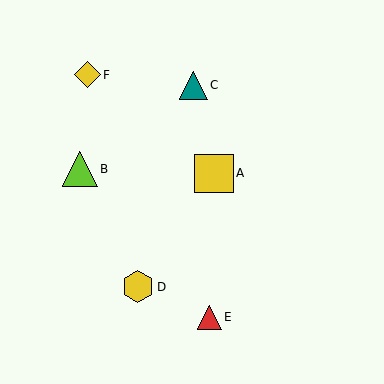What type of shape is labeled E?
Shape E is a red triangle.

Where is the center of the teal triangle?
The center of the teal triangle is at (193, 85).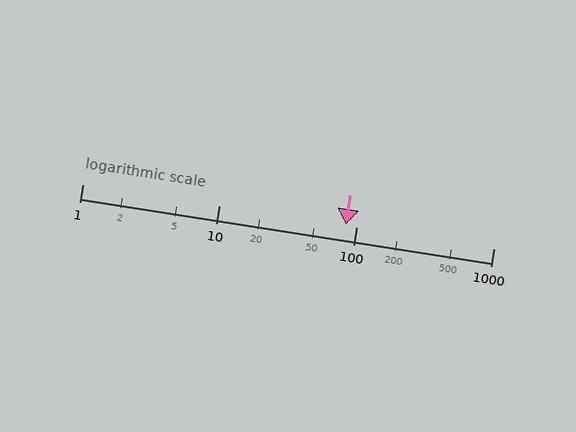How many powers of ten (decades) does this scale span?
The scale spans 3 decades, from 1 to 1000.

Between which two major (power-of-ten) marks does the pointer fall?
The pointer is between 10 and 100.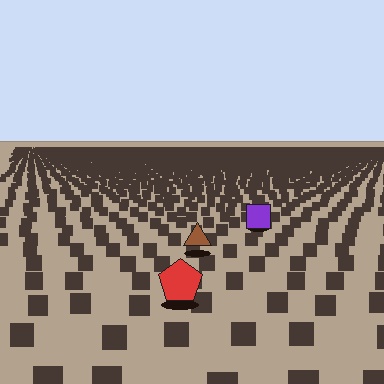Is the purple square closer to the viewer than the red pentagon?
No. The red pentagon is closer — you can tell from the texture gradient: the ground texture is coarser near it.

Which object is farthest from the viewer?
The purple square is farthest from the viewer. It appears smaller and the ground texture around it is denser.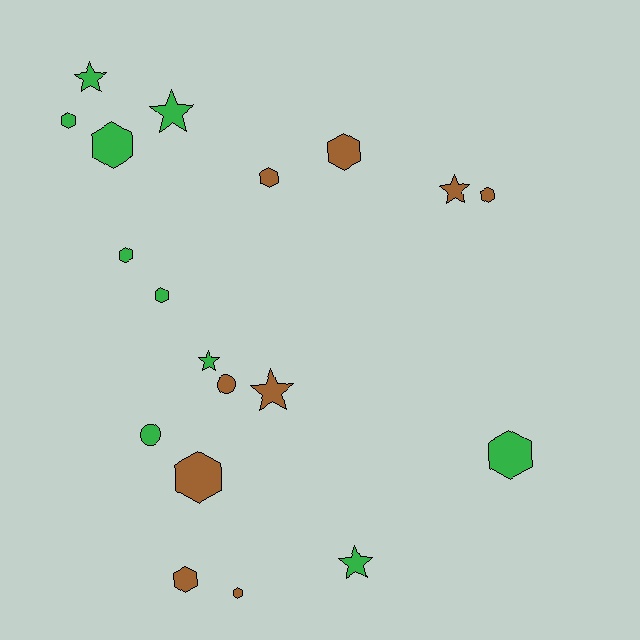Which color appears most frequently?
Green, with 10 objects.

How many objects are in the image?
There are 19 objects.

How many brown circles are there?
There is 1 brown circle.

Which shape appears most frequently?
Hexagon, with 11 objects.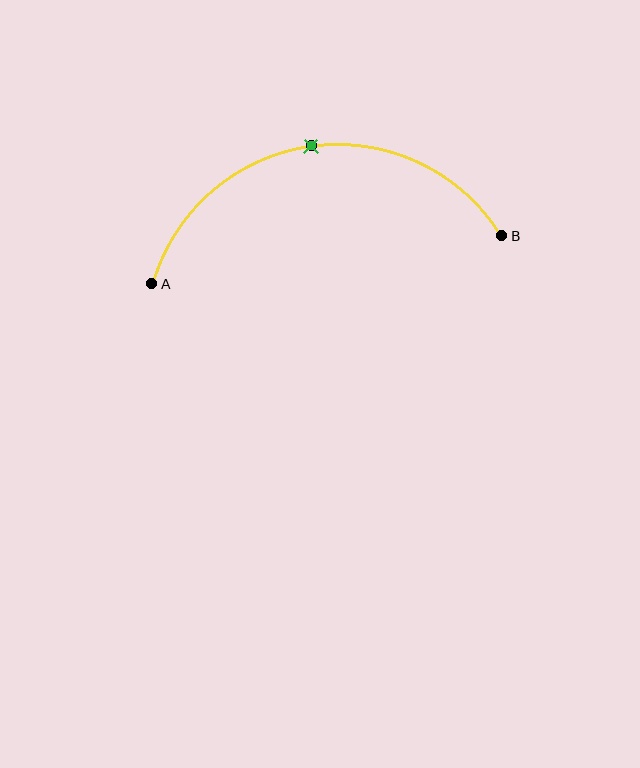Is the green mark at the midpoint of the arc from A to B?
Yes. The green mark lies on the arc at equal arc-length from both A and B — it is the arc midpoint.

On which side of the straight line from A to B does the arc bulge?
The arc bulges above the straight line connecting A and B.